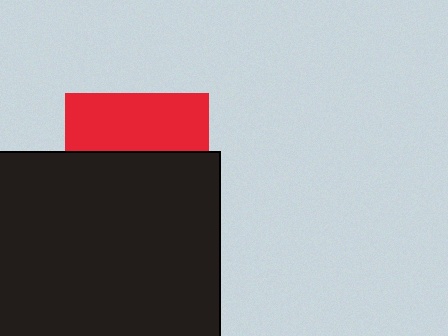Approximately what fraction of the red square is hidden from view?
Roughly 60% of the red square is hidden behind the black square.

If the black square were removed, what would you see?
You would see the complete red square.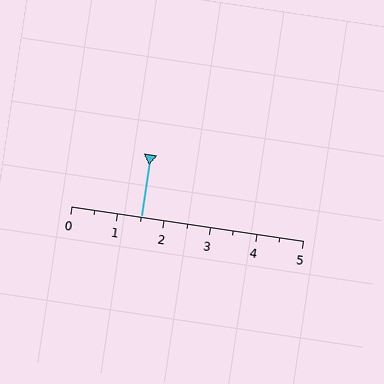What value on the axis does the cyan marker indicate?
The marker indicates approximately 1.5.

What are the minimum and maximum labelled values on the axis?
The axis runs from 0 to 5.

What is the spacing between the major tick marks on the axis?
The major ticks are spaced 1 apart.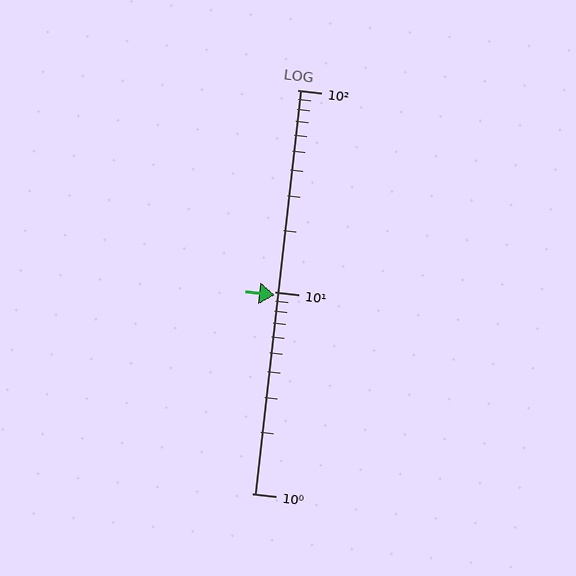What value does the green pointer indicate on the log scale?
The pointer indicates approximately 9.6.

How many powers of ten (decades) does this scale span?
The scale spans 2 decades, from 1 to 100.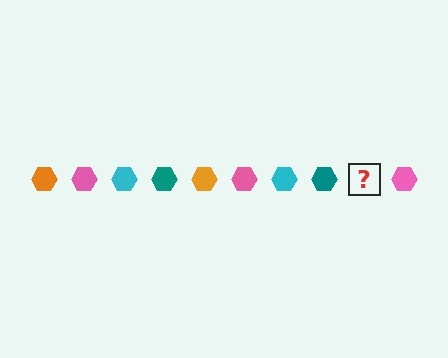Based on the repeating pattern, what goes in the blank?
The blank should be an orange hexagon.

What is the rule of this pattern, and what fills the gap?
The rule is that the pattern cycles through orange, pink, cyan, teal hexagons. The gap should be filled with an orange hexagon.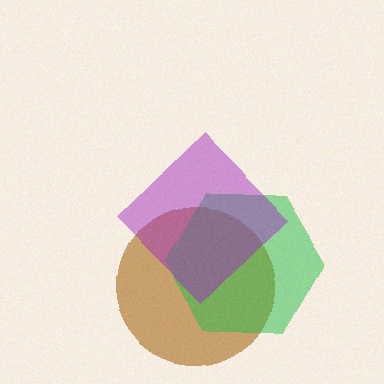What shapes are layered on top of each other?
The layered shapes are: a brown circle, a green hexagon, a purple diamond.